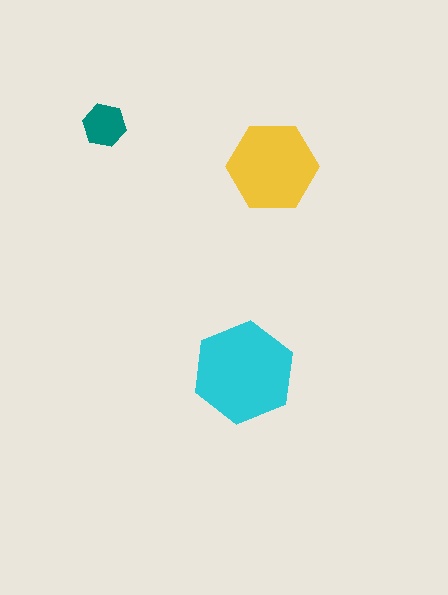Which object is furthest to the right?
The yellow hexagon is rightmost.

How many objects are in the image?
There are 3 objects in the image.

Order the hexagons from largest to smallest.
the cyan one, the yellow one, the teal one.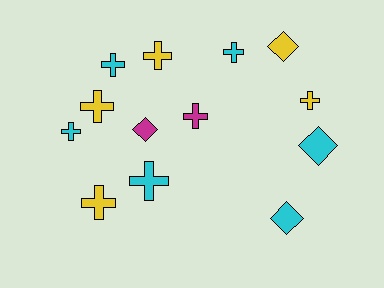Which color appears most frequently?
Cyan, with 6 objects.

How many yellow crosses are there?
There are 4 yellow crosses.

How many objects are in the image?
There are 13 objects.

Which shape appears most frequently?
Cross, with 9 objects.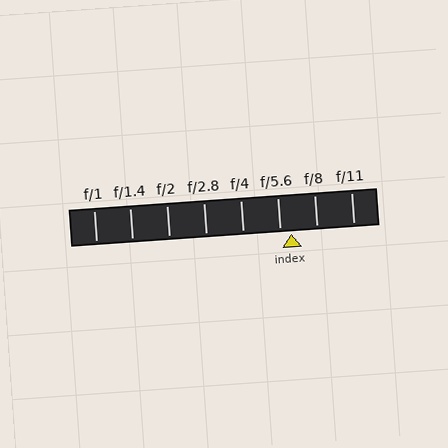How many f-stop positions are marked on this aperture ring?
There are 8 f-stop positions marked.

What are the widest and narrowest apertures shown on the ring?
The widest aperture shown is f/1 and the narrowest is f/11.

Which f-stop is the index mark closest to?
The index mark is closest to f/5.6.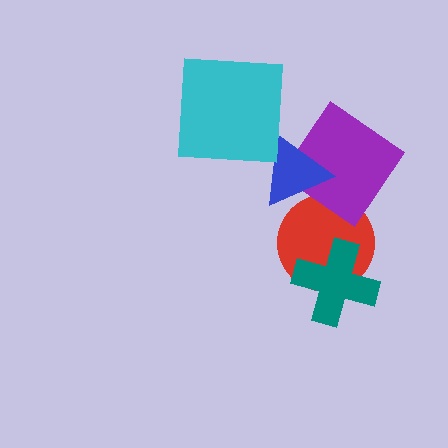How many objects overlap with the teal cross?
1 object overlaps with the teal cross.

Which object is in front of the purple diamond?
The blue triangle is in front of the purple diamond.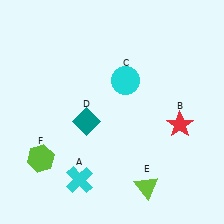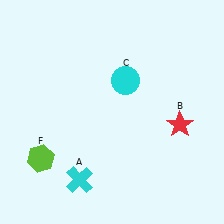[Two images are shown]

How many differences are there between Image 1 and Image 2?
There are 2 differences between the two images.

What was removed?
The lime triangle (E), the teal diamond (D) were removed in Image 2.